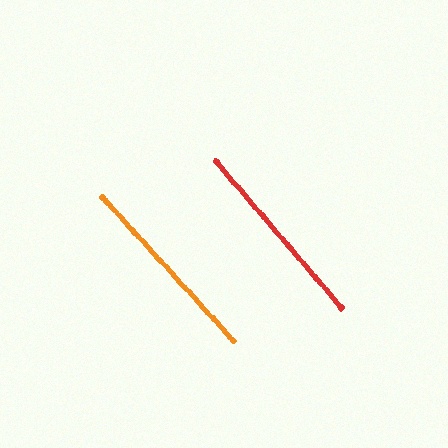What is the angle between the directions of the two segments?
Approximately 2 degrees.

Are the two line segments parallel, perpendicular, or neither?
Parallel — their directions differ by only 1.6°.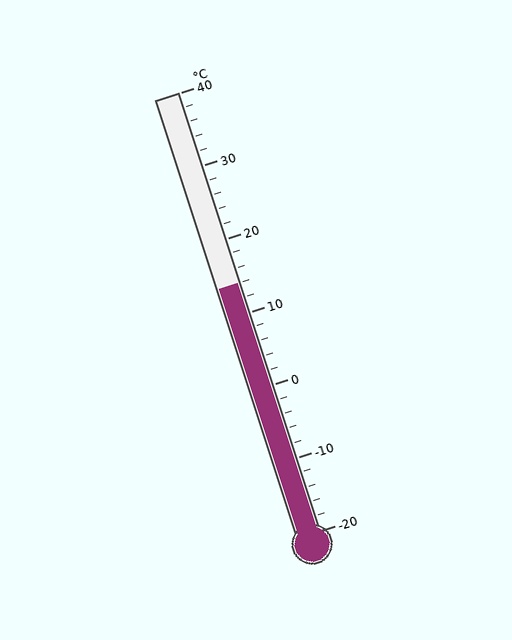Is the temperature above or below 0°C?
The temperature is above 0°C.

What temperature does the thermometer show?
The thermometer shows approximately 14°C.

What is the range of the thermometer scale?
The thermometer scale ranges from -20°C to 40°C.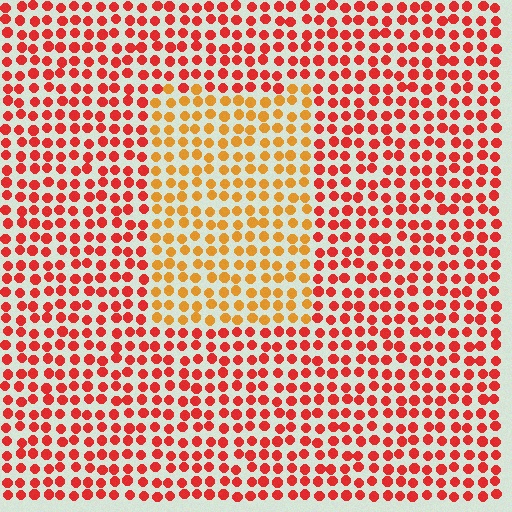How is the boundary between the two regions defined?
The boundary is defined purely by a slight shift in hue (about 36 degrees). Spacing, size, and orientation are identical on both sides.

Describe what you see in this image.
The image is filled with small red elements in a uniform arrangement. A rectangle-shaped region is visible where the elements are tinted to a slightly different hue, forming a subtle color boundary.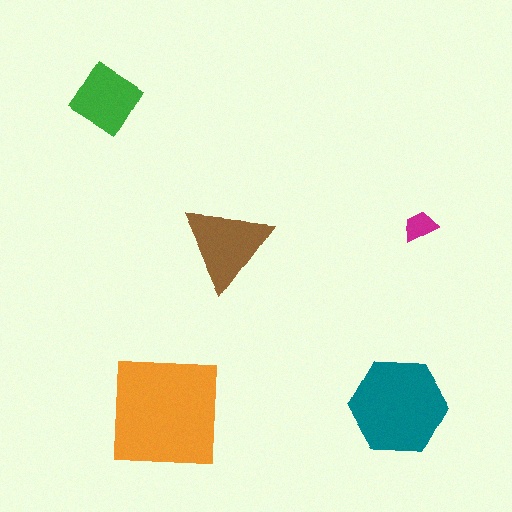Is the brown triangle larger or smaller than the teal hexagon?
Smaller.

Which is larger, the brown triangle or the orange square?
The orange square.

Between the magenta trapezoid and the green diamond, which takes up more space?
The green diamond.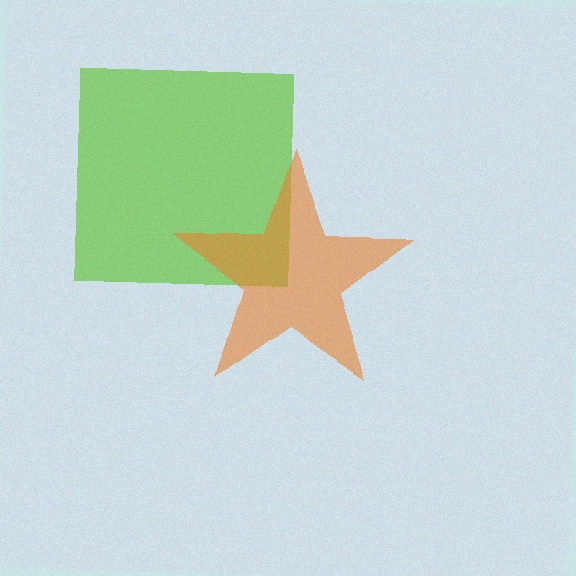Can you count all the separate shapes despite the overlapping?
Yes, there are 2 separate shapes.